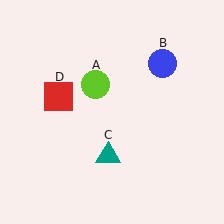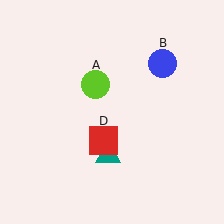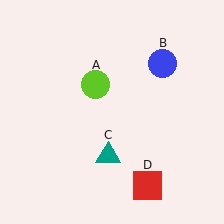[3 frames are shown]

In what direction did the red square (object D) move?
The red square (object D) moved down and to the right.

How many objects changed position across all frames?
1 object changed position: red square (object D).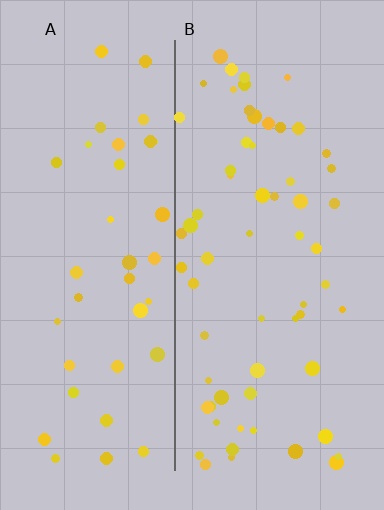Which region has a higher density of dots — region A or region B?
B (the right).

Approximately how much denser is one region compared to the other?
Approximately 1.6× — region B over region A.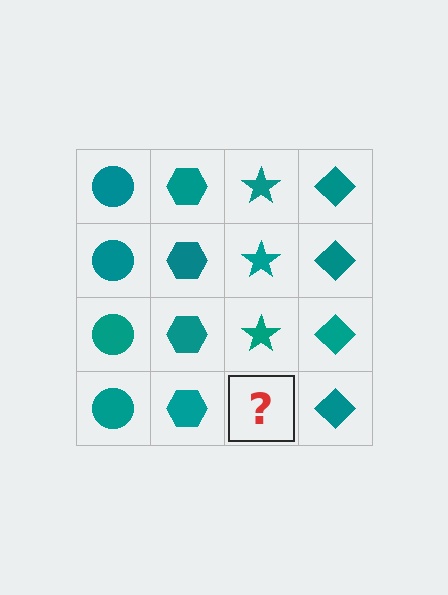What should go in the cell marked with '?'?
The missing cell should contain a teal star.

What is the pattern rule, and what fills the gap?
The rule is that each column has a consistent shape. The gap should be filled with a teal star.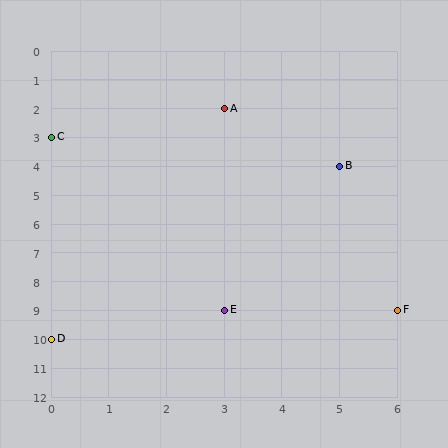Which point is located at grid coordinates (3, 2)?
Point A is at (3, 2).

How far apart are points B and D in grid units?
Points B and D are 5 columns and 6 rows apart (about 7.8 grid units diagonally).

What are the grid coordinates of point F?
Point F is at grid coordinates (6, 9).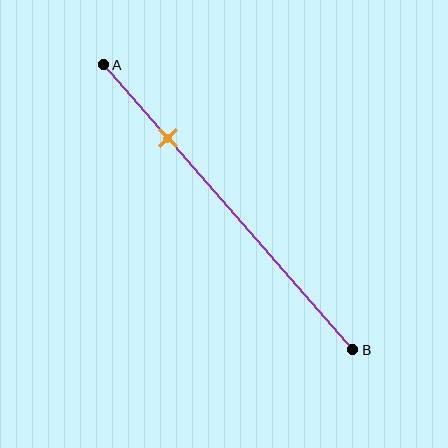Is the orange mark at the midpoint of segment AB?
No, the mark is at about 25% from A, not at the 50% midpoint.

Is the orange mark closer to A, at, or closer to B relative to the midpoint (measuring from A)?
The orange mark is closer to point A than the midpoint of segment AB.